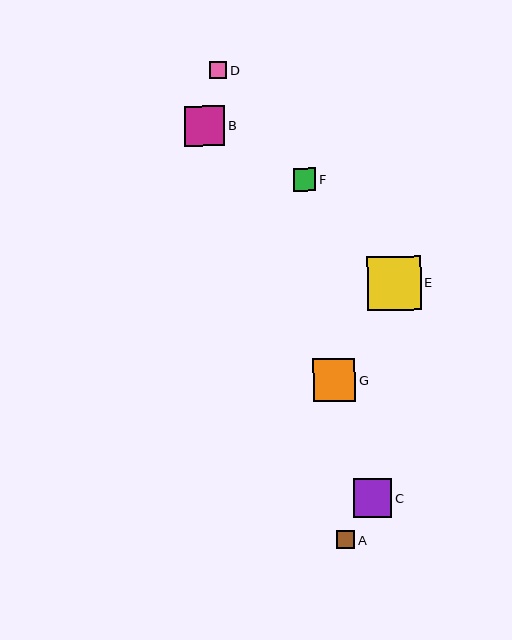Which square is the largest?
Square E is the largest with a size of approximately 54 pixels.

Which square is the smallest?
Square D is the smallest with a size of approximately 17 pixels.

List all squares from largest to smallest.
From largest to smallest: E, G, B, C, F, A, D.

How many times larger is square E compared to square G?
Square E is approximately 1.3 times the size of square G.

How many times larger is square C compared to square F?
Square C is approximately 1.7 times the size of square F.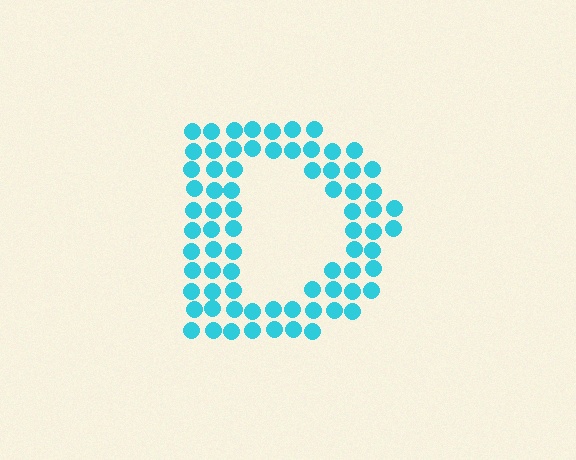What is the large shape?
The large shape is the letter D.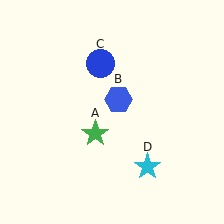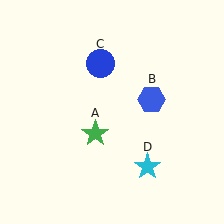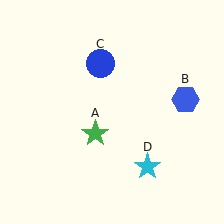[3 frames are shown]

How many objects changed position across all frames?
1 object changed position: blue hexagon (object B).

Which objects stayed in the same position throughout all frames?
Green star (object A) and blue circle (object C) and cyan star (object D) remained stationary.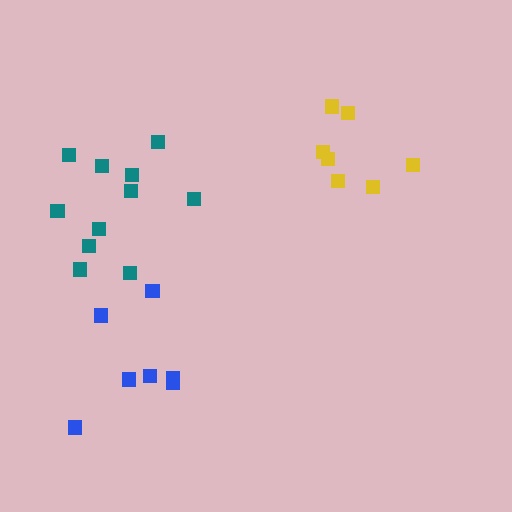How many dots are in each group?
Group 1: 7 dots, Group 2: 7 dots, Group 3: 11 dots (25 total).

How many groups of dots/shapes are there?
There are 3 groups.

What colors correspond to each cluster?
The clusters are colored: blue, yellow, teal.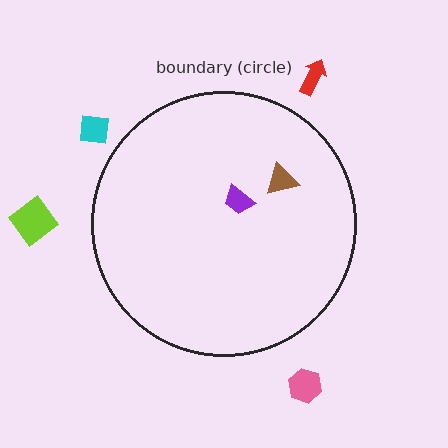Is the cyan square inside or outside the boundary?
Outside.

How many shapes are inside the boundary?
2 inside, 4 outside.